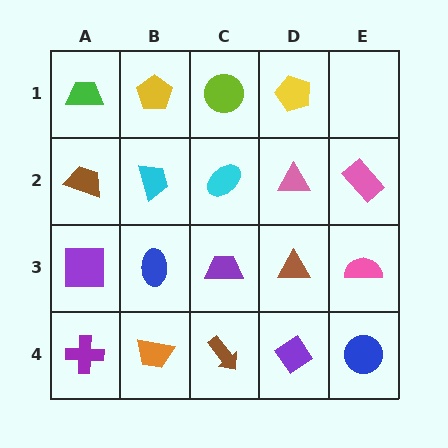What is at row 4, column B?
An orange trapezoid.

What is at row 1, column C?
A lime circle.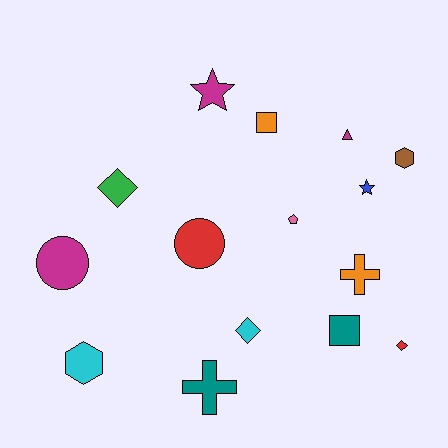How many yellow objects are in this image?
There are no yellow objects.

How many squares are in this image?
There are 2 squares.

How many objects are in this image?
There are 15 objects.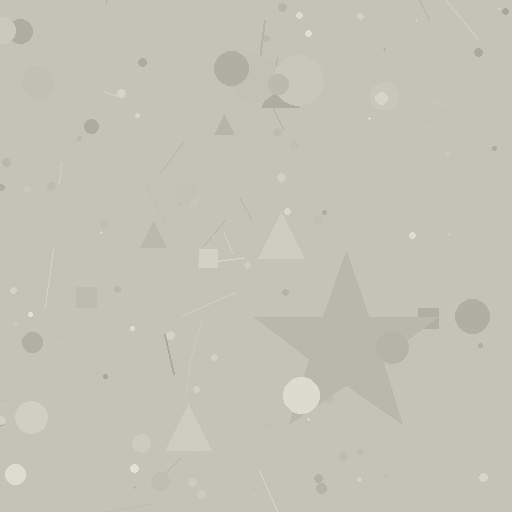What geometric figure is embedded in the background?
A star is embedded in the background.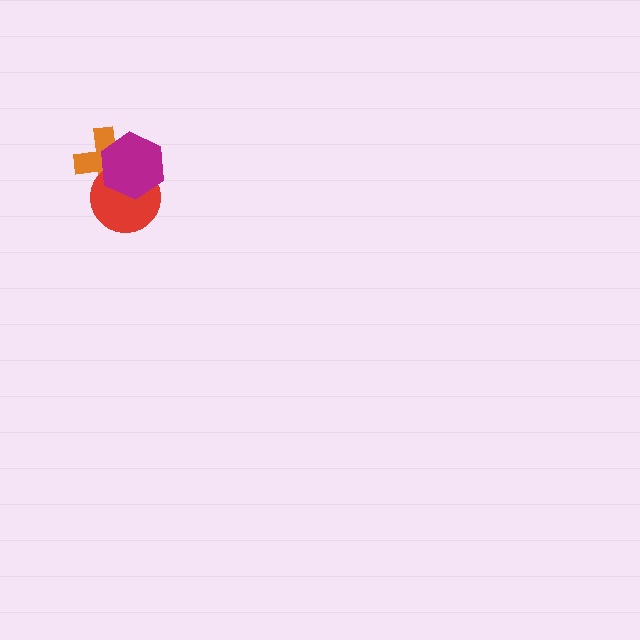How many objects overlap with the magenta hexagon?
2 objects overlap with the magenta hexagon.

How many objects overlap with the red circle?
2 objects overlap with the red circle.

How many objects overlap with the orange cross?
2 objects overlap with the orange cross.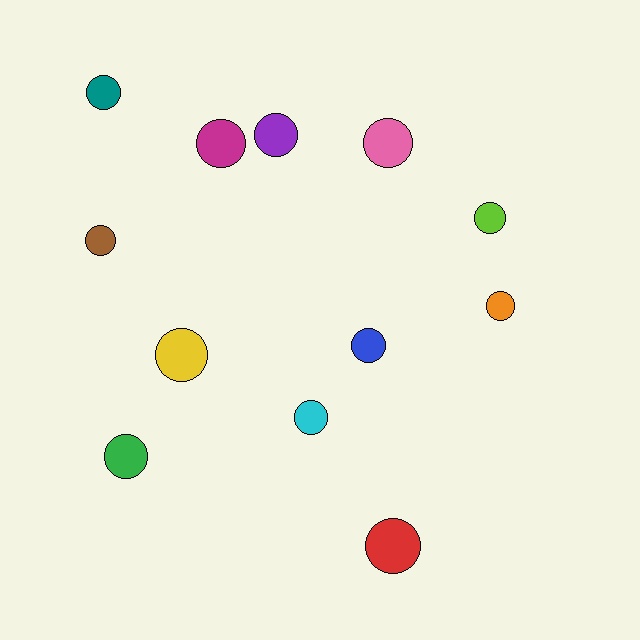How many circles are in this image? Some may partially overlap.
There are 12 circles.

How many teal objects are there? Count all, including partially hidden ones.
There is 1 teal object.